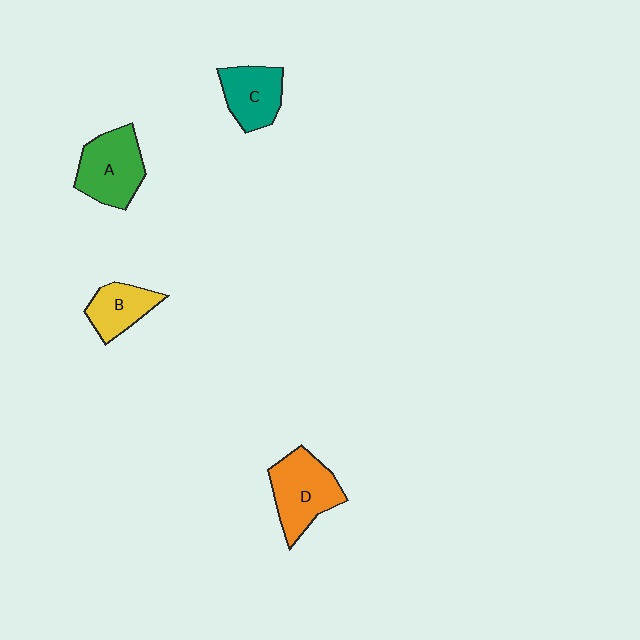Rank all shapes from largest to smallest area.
From largest to smallest: D (orange), A (green), C (teal), B (yellow).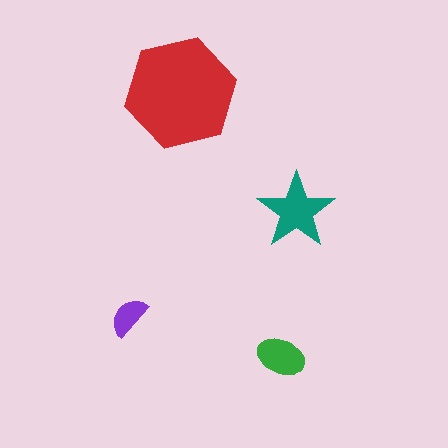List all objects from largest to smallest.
The red hexagon, the teal star, the green ellipse, the purple semicircle.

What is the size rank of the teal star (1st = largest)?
2nd.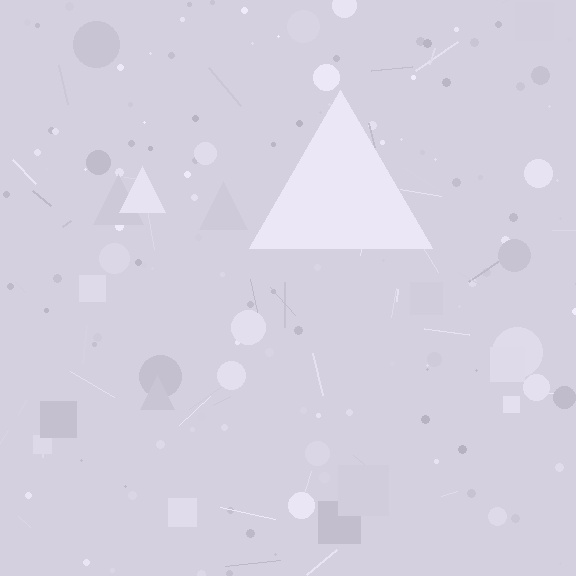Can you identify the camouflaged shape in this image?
The camouflaged shape is a triangle.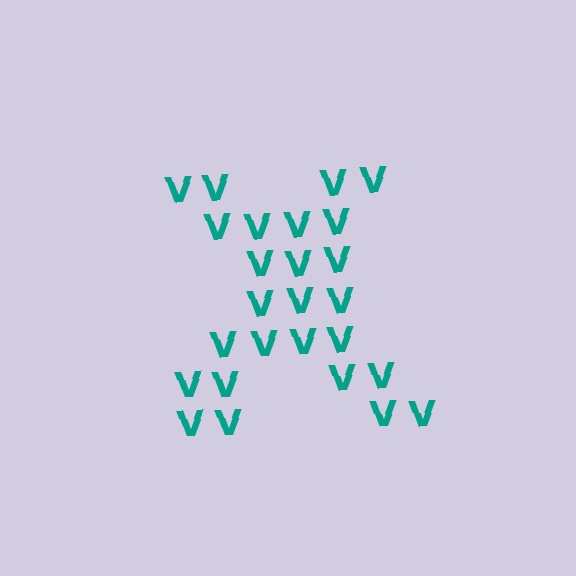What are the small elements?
The small elements are letter V's.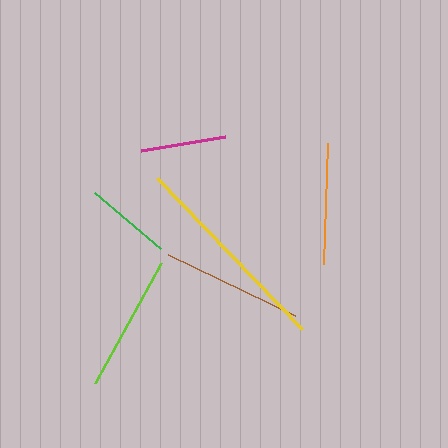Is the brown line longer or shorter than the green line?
The brown line is longer than the green line.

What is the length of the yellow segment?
The yellow segment is approximately 209 pixels long.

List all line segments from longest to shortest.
From longest to shortest: yellow, brown, lime, orange, green, magenta.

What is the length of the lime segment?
The lime segment is approximately 137 pixels long.